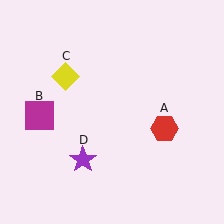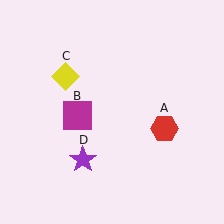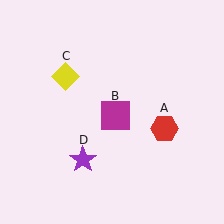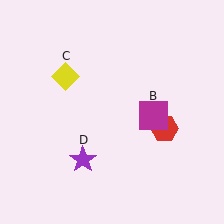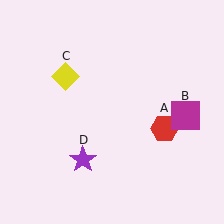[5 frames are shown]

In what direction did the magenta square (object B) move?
The magenta square (object B) moved right.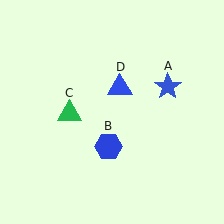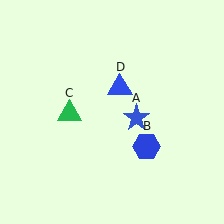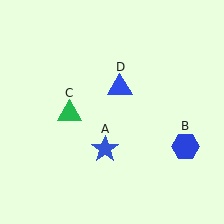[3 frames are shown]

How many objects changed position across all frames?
2 objects changed position: blue star (object A), blue hexagon (object B).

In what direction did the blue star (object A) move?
The blue star (object A) moved down and to the left.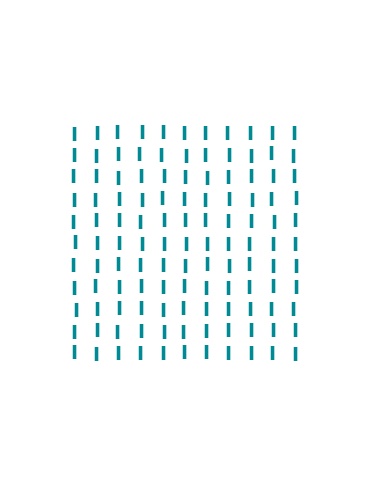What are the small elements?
The small elements are letter I's.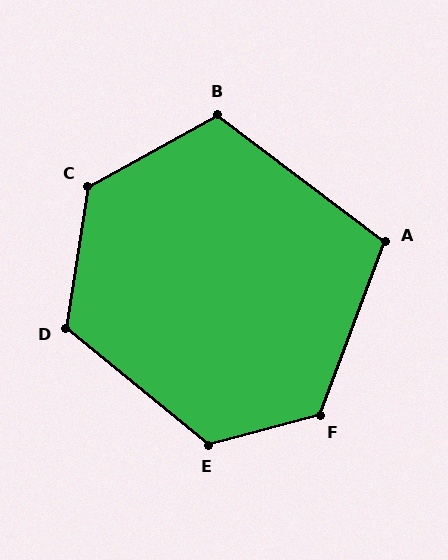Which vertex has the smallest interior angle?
A, at approximately 107 degrees.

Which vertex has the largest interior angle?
C, at approximately 128 degrees.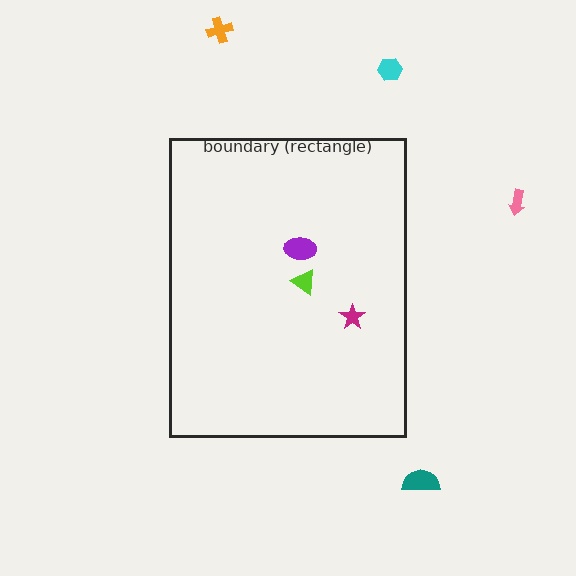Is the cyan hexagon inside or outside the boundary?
Outside.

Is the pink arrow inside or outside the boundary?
Outside.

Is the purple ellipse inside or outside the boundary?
Inside.